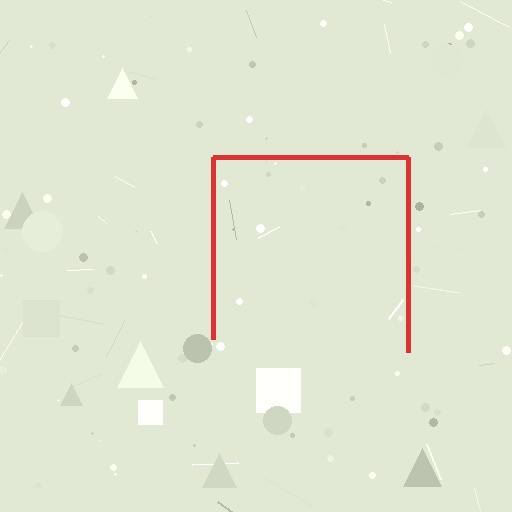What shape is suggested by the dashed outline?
The dashed outline suggests a square.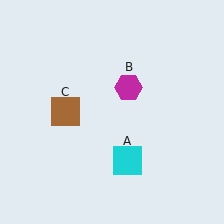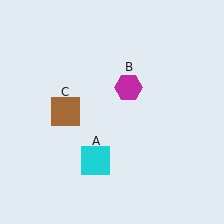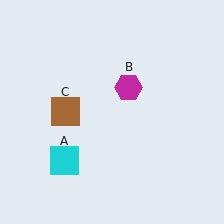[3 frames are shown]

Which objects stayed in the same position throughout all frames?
Magenta hexagon (object B) and brown square (object C) remained stationary.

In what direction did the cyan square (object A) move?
The cyan square (object A) moved left.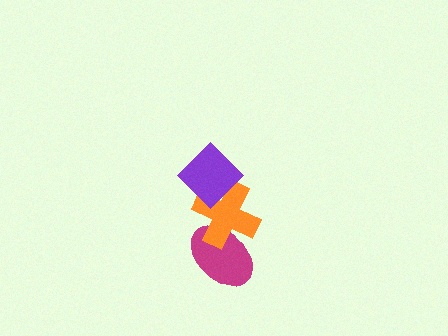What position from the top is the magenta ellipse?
The magenta ellipse is 3rd from the top.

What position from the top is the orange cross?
The orange cross is 2nd from the top.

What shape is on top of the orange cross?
The purple diamond is on top of the orange cross.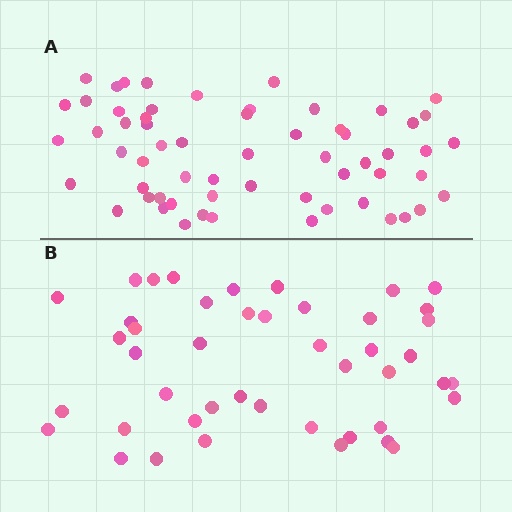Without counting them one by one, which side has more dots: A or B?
Region A (the top region) has more dots.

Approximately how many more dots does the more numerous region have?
Region A has approximately 15 more dots than region B.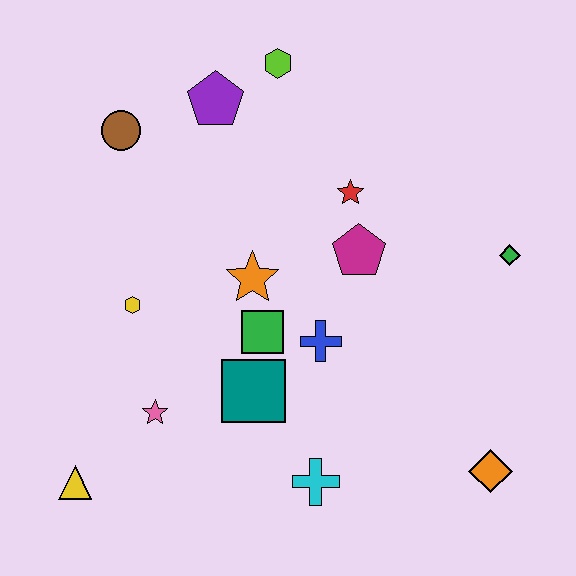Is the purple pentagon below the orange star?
No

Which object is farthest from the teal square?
The lime hexagon is farthest from the teal square.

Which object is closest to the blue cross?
The green square is closest to the blue cross.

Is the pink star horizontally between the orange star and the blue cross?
No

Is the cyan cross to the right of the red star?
No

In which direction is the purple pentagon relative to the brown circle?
The purple pentagon is to the right of the brown circle.